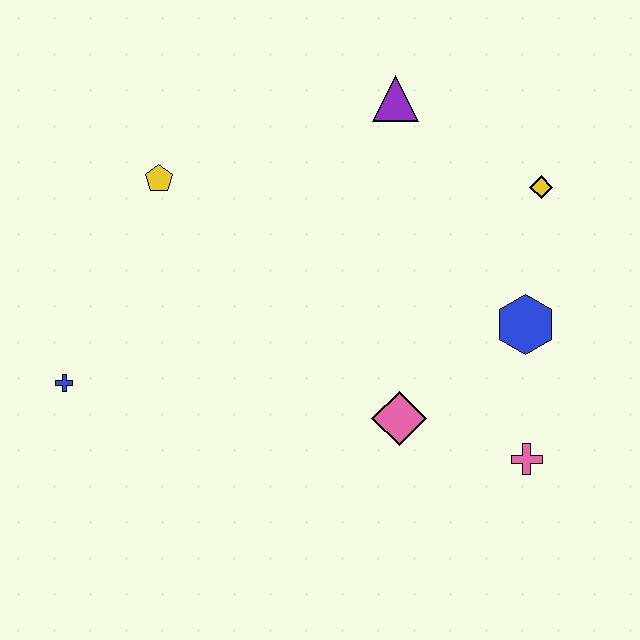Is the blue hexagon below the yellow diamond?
Yes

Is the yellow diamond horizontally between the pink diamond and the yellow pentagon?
No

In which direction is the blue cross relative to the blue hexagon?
The blue cross is to the left of the blue hexagon.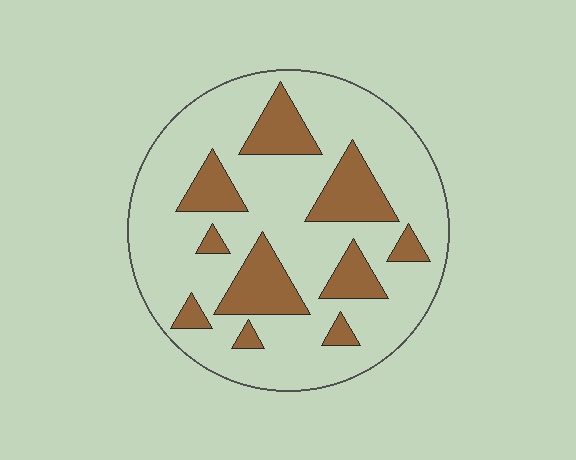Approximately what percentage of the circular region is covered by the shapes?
Approximately 25%.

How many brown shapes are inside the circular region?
10.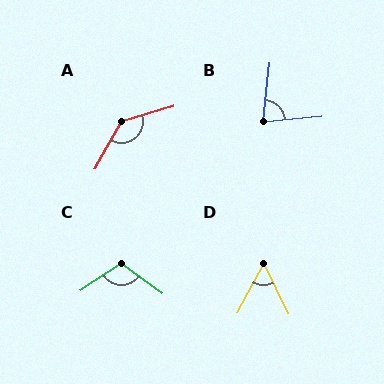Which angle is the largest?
A, at approximately 136 degrees.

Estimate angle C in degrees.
Approximately 110 degrees.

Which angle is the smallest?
D, at approximately 55 degrees.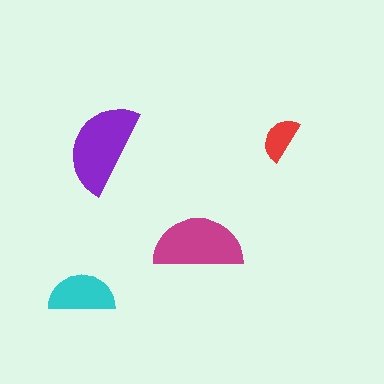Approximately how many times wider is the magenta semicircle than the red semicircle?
About 2 times wider.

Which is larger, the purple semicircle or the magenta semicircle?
The purple one.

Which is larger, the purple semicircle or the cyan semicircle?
The purple one.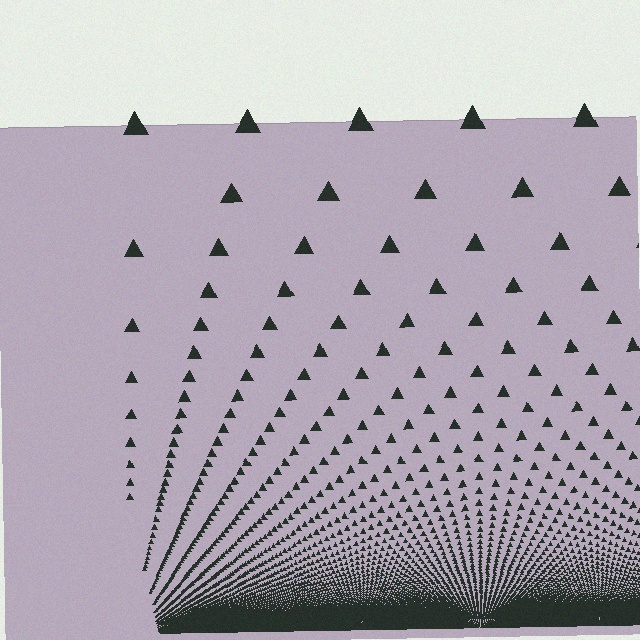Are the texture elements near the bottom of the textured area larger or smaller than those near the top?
Smaller. The gradient is inverted — elements near the bottom are smaller and denser.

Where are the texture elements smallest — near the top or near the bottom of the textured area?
Near the bottom.